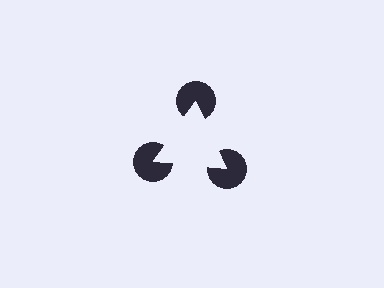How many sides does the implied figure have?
3 sides.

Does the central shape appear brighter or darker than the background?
It typically appears slightly brighter than the background, even though no actual brightness change is drawn.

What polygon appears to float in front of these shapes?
An illusory triangle — its edges are inferred from the aligned wedge cuts in the pac-man discs, not physically drawn.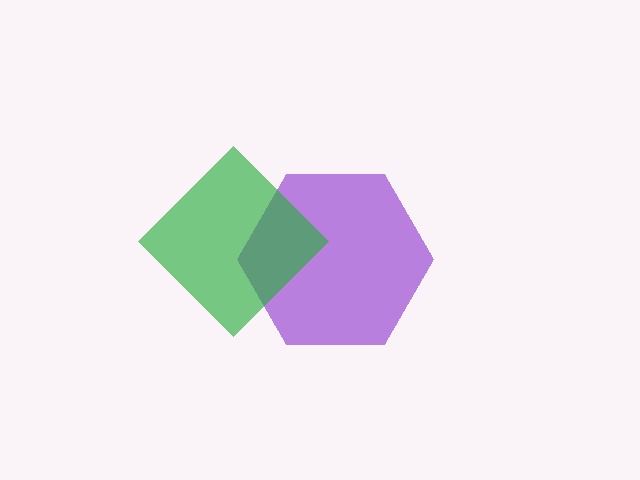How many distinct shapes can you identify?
There are 2 distinct shapes: a purple hexagon, a green diamond.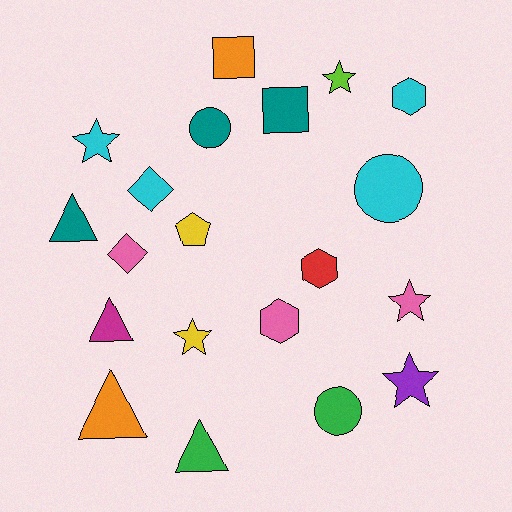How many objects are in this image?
There are 20 objects.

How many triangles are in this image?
There are 4 triangles.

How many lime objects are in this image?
There is 1 lime object.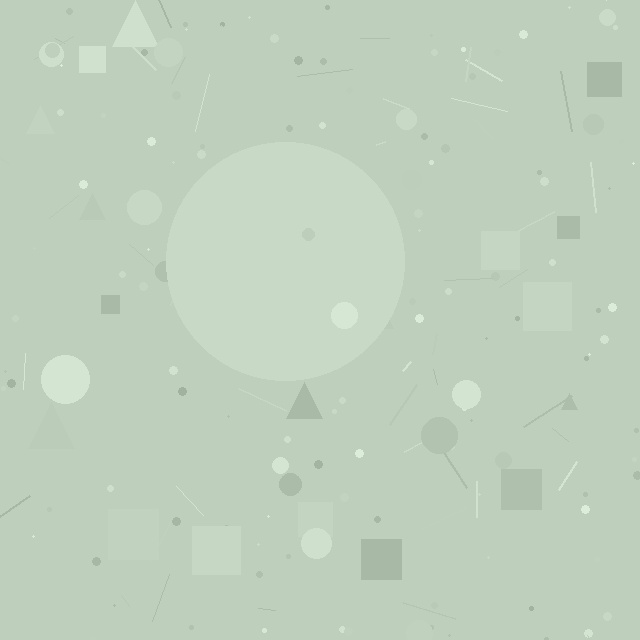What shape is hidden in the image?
A circle is hidden in the image.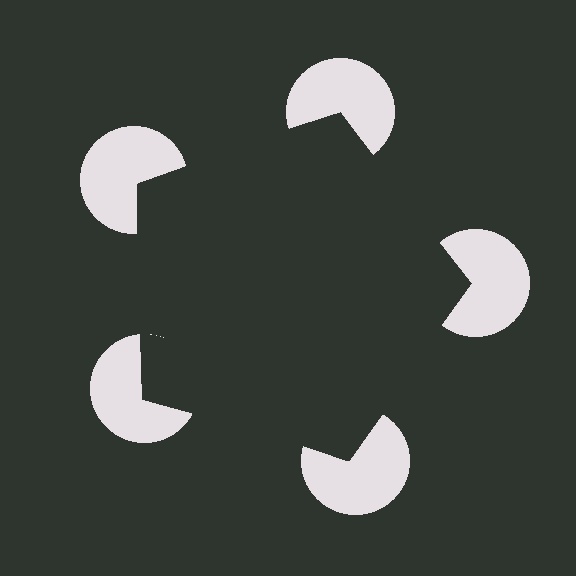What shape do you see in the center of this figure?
An illusory pentagon — its edges are inferred from the aligned wedge cuts in the pac-man discs, not physically drawn.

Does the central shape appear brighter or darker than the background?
It typically appears slightly darker than the background, even though no actual brightness change is drawn.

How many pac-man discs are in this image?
There are 5 — one at each vertex of the illusory pentagon.